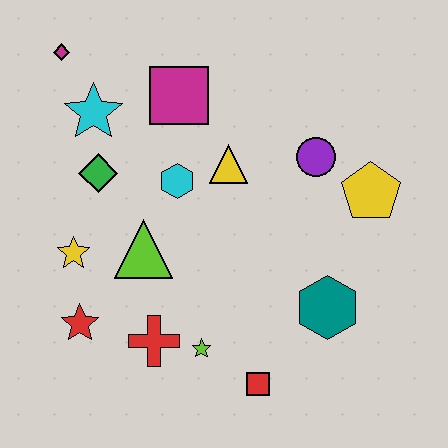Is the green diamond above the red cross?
Yes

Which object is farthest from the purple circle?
The red star is farthest from the purple circle.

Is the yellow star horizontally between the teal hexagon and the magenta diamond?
Yes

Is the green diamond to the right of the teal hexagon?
No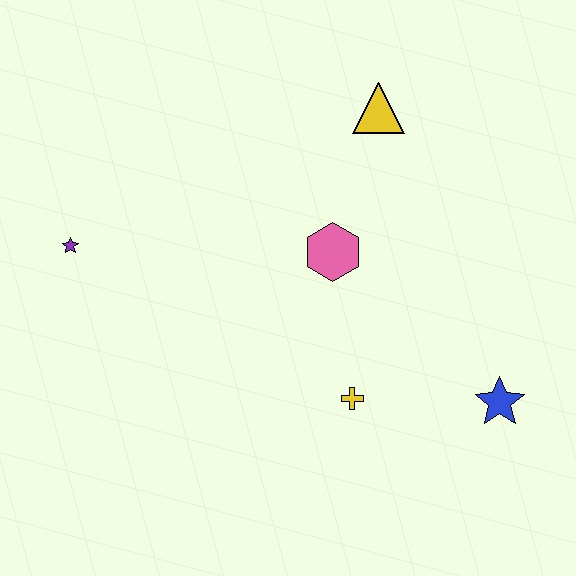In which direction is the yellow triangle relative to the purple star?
The yellow triangle is to the right of the purple star.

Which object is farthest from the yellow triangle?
The purple star is farthest from the yellow triangle.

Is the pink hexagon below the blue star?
No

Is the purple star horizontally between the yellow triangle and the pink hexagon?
No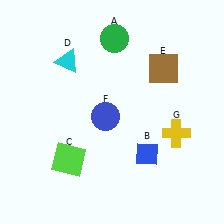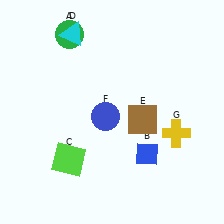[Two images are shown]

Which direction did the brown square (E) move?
The brown square (E) moved down.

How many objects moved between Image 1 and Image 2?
3 objects moved between the two images.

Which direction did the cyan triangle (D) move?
The cyan triangle (D) moved up.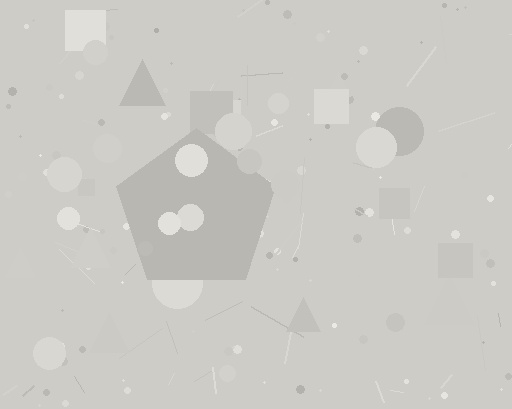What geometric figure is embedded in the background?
A pentagon is embedded in the background.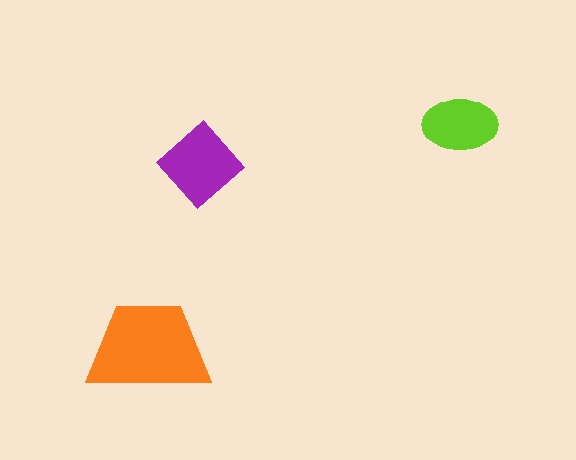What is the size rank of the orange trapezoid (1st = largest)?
1st.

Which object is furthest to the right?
The lime ellipse is rightmost.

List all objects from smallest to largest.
The lime ellipse, the purple diamond, the orange trapezoid.